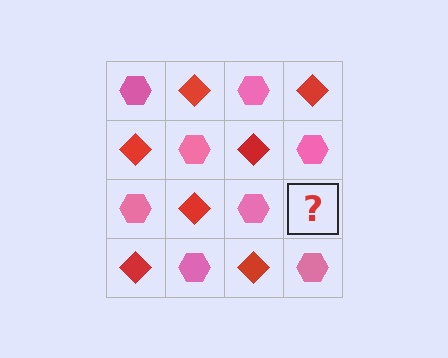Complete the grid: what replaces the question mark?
The question mark should be replaced with a red diamond.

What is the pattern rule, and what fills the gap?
The rule is that it alternates pink hexagon and red diamond in a checkerboard pattern. The gap should be filled with a red diamond.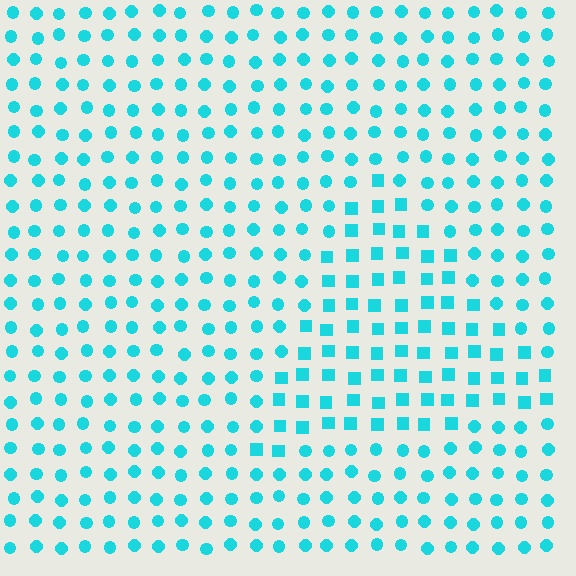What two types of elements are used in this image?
The image uses squares inside the triangle region and circles outside it.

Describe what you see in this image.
The image is filled with small cyan elements arranged in a uniform grid. A triangle-shaped region contains squares, while the surrounding area contains circles. The boundary is defined purely by the change in element shape.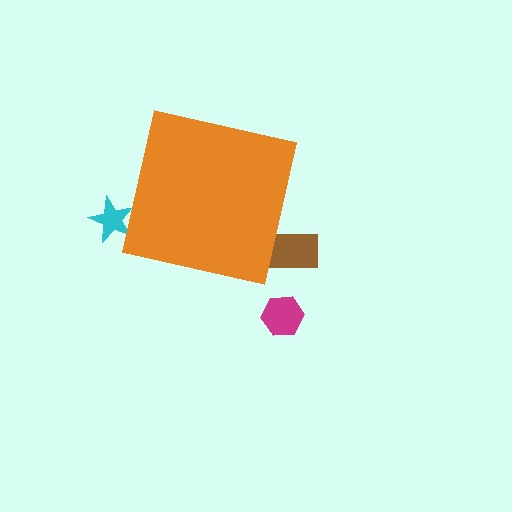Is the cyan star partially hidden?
Yes, the cyan star is partially hidden behind the orange square.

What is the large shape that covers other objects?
An orange square.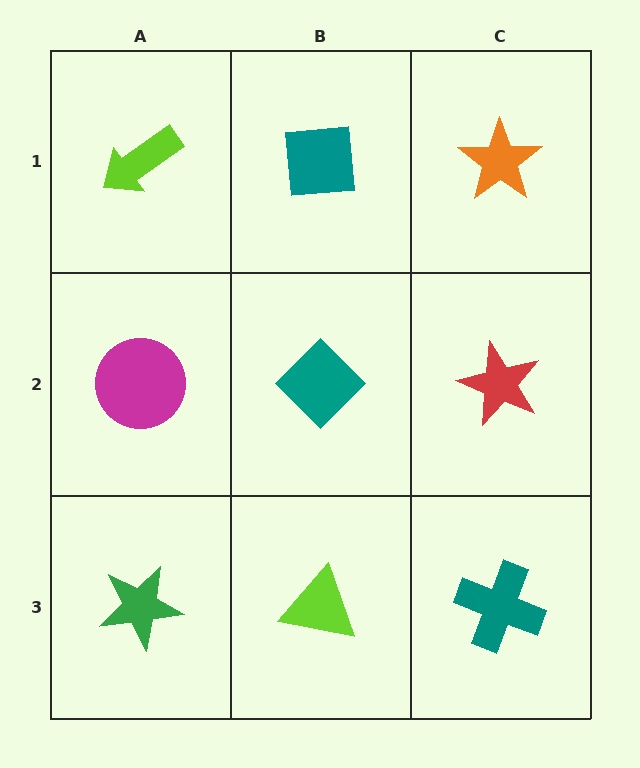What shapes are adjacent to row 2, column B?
A teal square (row 1, column B), a lime triangle (row 3, column B), a magenta circle (row 2, column A), a red star (row 2, column C).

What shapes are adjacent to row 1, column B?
A teal diamond (row 2, column B), a lime arrow (row 1, column A), an orange star (row 1, column C).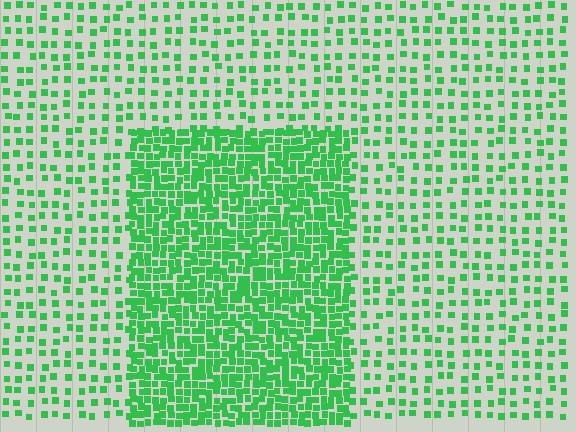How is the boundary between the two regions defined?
The boundary is defined by a change in element density (approximately 2.6x ratio). All elements are the same color, size, and shape.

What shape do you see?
I see a rectangle.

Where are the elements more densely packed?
The elements are more densely packed inside the rectangle boundary.